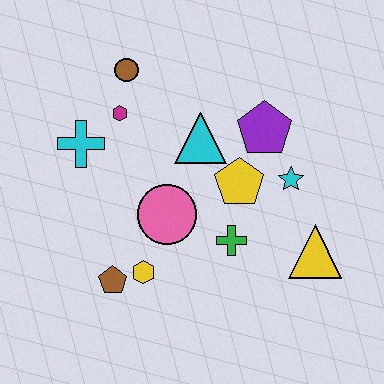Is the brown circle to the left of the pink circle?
Yes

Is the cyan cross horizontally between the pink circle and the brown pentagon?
No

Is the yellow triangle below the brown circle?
Yes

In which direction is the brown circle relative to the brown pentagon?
The brown circle is above the brown pentagon.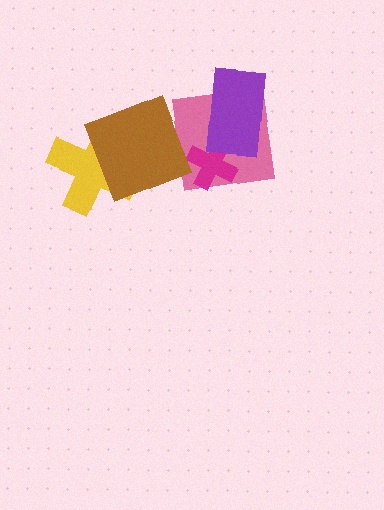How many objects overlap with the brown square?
1 object overlaps with the brown square.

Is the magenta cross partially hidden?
Yes, it is partially covered by another shape.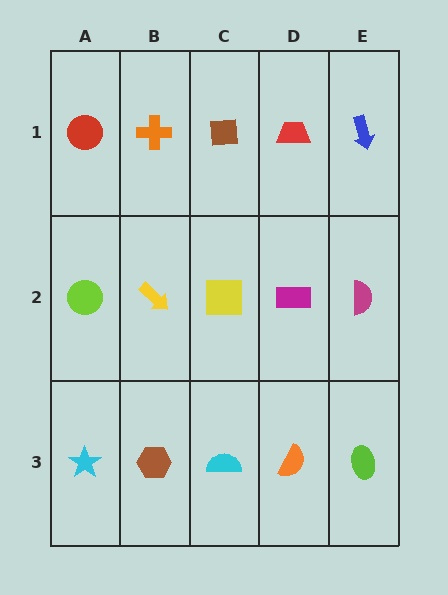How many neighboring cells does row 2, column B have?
4.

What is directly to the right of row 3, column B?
A cyan semicircle.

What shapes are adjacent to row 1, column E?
A magenta semicircle (row 2, column E), a red trapezoid (row 1, column D).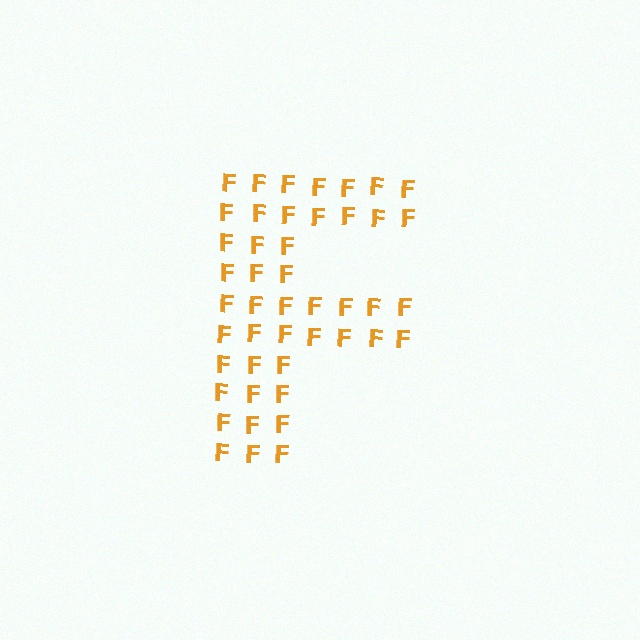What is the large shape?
The large shape is the letter F.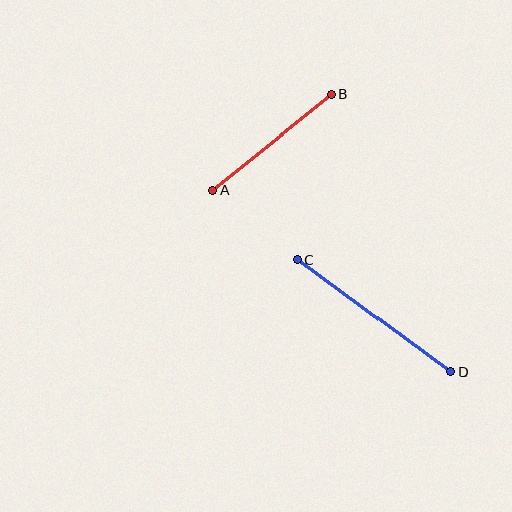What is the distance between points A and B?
The distance is approximately 153 pixels.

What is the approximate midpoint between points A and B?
The midpoint is at approximately (272, 142) pixels.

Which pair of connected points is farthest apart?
Points C and D are farthest apart.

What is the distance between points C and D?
The distance is approximately 191 pixels.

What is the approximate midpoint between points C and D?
The midpoint is at approximately (374, 316) pixels.